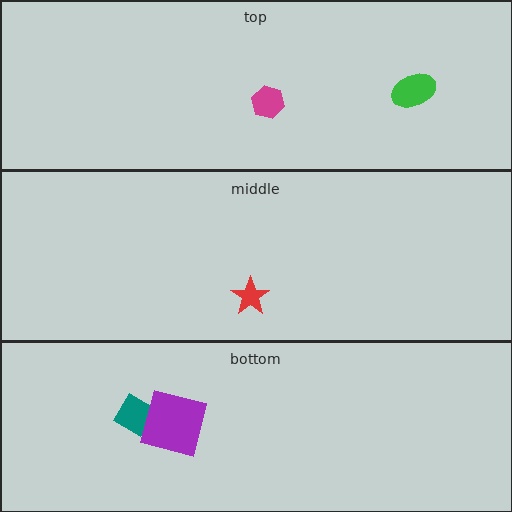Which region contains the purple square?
The bottom region.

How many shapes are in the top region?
2.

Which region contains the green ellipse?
The top region.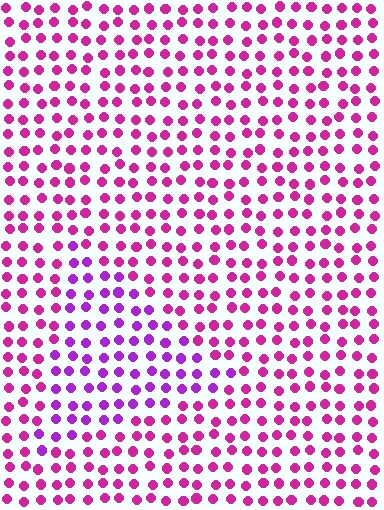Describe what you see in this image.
The image is filled with small magenta elements in a uniform arrangement. A triangle-shaped region is visible where the elements are tinted to a slightly different hue, forming a subtle color boundary.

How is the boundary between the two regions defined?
The boundary is defined purely by a slight shift in hue (about 30 degrees). Spacing, size, and orientation are identical on both sides.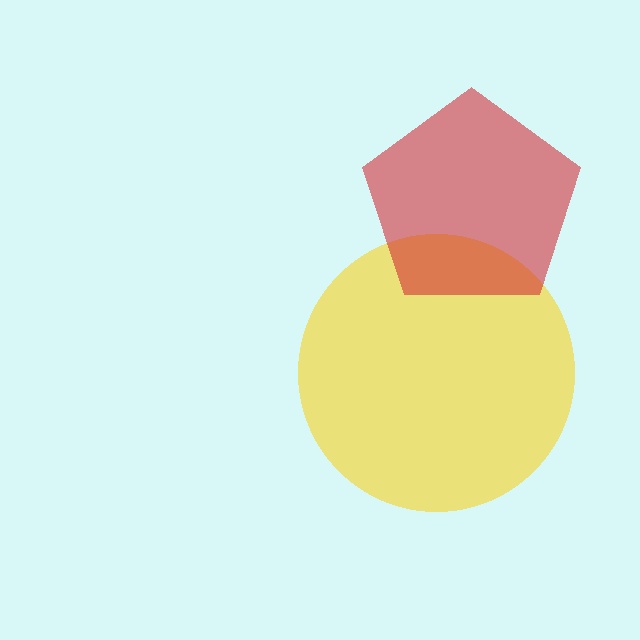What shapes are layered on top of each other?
The layered shapes are: a yellow circle, a red pentagon.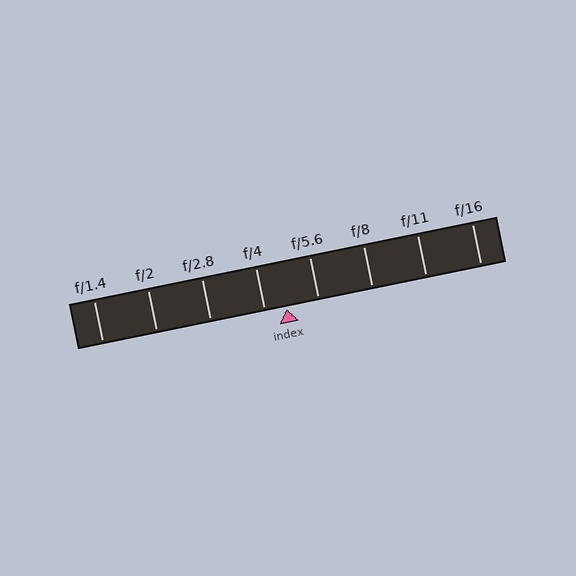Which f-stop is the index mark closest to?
The index mark is closest to f/4.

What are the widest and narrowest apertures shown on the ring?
The widest aperture shown is f/1.4 and the narrowest is f/16.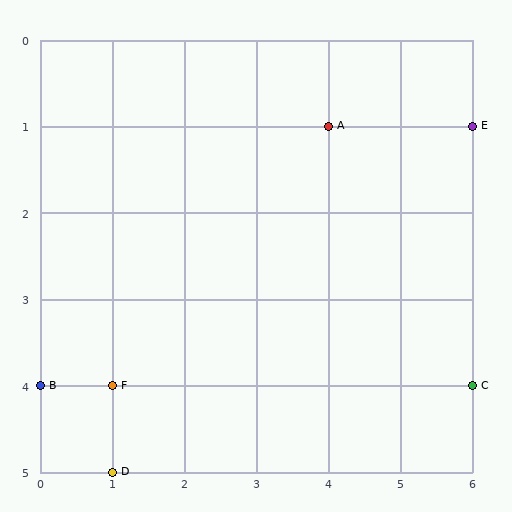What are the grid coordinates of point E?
Point E is at grid coordinates (6, 1).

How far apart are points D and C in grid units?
Points D and C are 5 columns and 1 row apart (about 5.1 grid units diagonally).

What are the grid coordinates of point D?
Point D is at grid coordinates (1, 5).